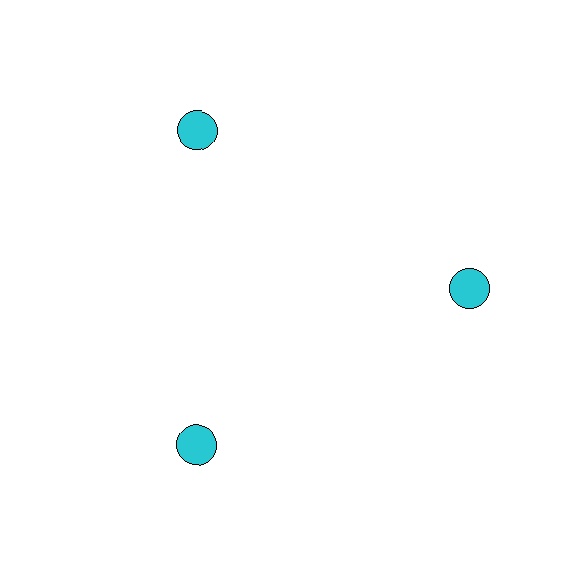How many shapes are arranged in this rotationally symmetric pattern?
There are 3 shapes, arranged in 3 groups of 1.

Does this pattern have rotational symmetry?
Yes, this pattern has 3-fold rotational symmetry. It looks the same after rotating 120 degrees around the center.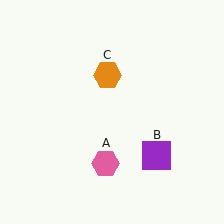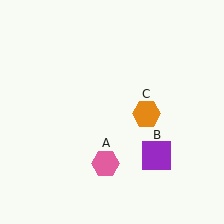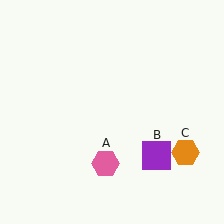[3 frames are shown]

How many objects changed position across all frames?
1 object changed position: orange hexagon (object C).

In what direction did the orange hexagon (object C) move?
The orange hexagon (object C) moved down and to the right.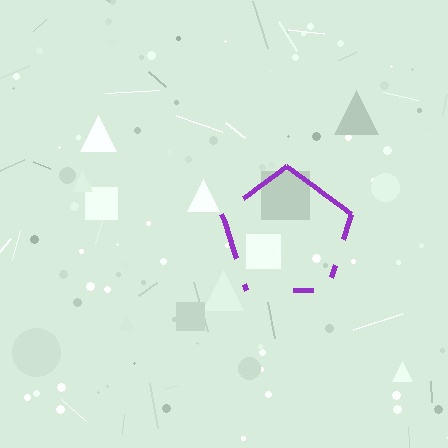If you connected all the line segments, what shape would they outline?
They would outline a pentagon.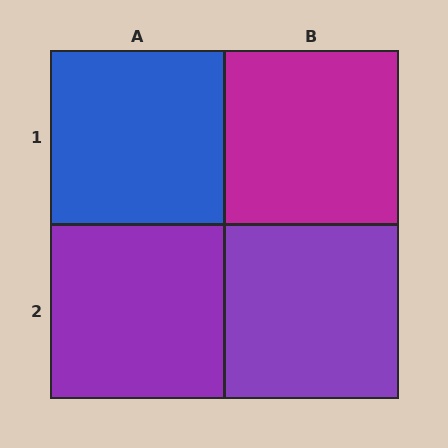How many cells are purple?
2 cells are purple.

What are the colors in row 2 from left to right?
Purple, purple.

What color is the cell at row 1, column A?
Blue.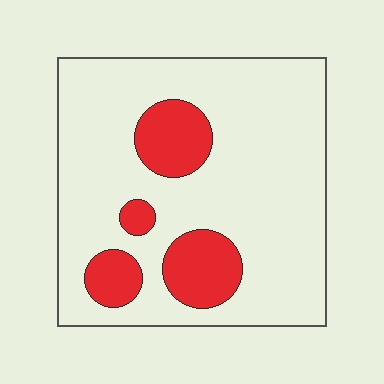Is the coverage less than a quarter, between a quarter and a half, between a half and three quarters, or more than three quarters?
Less than a quarter.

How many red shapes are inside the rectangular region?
4.